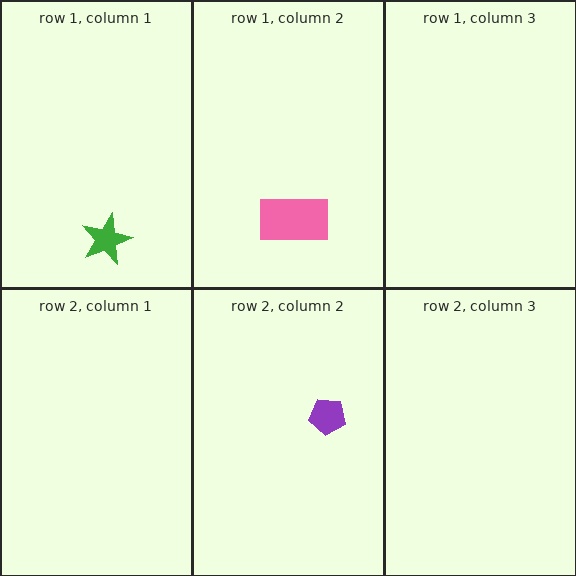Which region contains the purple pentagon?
The row 2, column 2 region.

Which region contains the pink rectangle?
The row 1, column 2 region.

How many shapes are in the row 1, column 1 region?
1.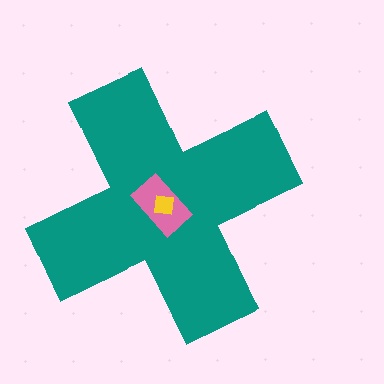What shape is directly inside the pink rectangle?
The yellow square.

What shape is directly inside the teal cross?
The pink rectangle.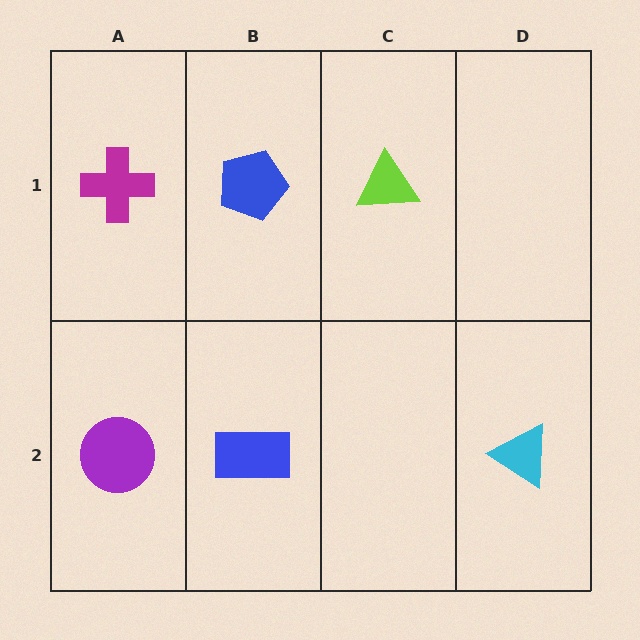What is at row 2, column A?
A purple circle.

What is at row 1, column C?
A lime triangle.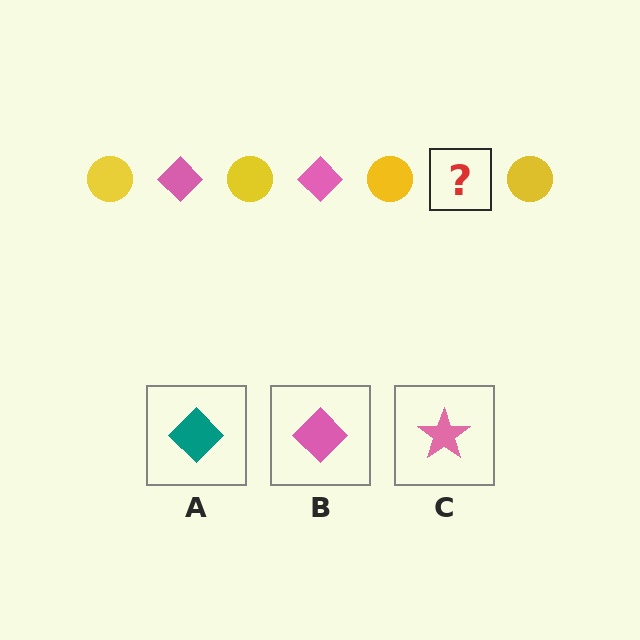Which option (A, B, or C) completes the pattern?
B.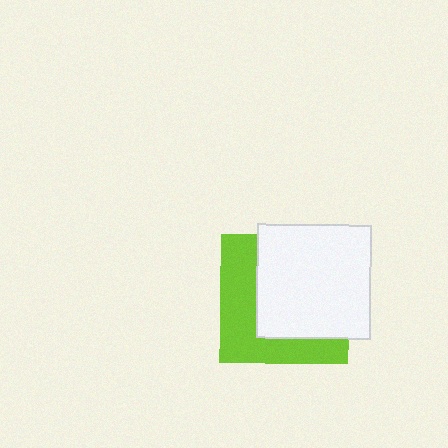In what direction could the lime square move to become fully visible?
The lime square could move toward the lower-left. That would shift it out from behind the white square entirely.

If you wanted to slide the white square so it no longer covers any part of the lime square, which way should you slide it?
Slide it toward the upper-right — that is the most direct way to separate the two shapes.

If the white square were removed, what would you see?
You would see the complete lime square.